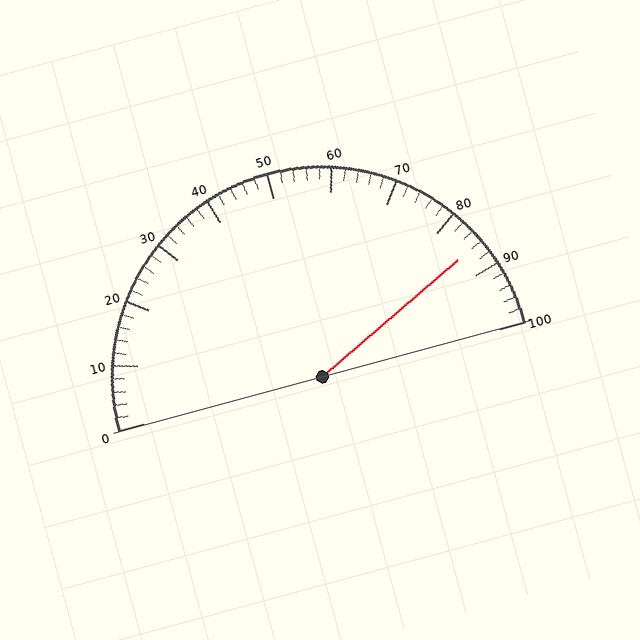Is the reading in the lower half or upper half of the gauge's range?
The reading is in the upper half of the range (0 to 100).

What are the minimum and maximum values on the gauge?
The gauge ranges from 0 to 100.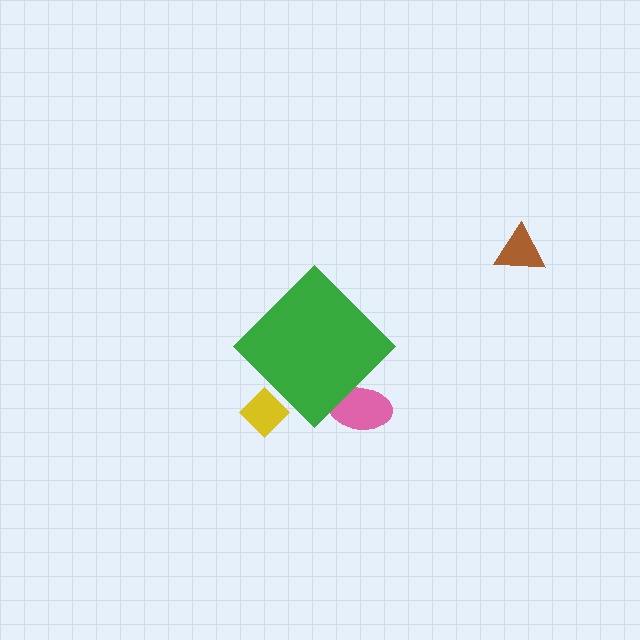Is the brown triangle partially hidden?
No, the brown triangle is fully visible.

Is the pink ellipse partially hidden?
Yes, the pink ellipse is partially hidden behind the green diamond.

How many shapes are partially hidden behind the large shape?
2 shapes are partially hidden.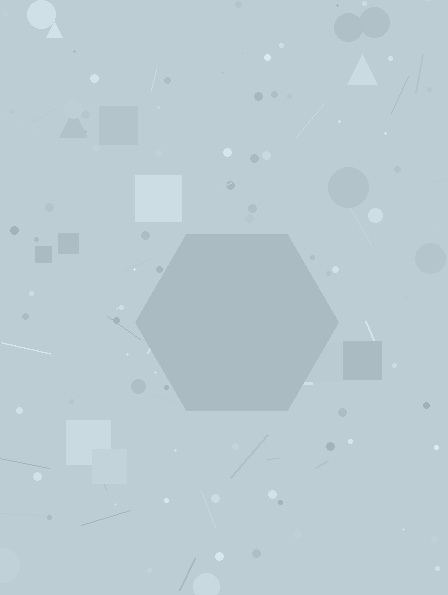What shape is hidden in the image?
A hexagon is hidden in the image.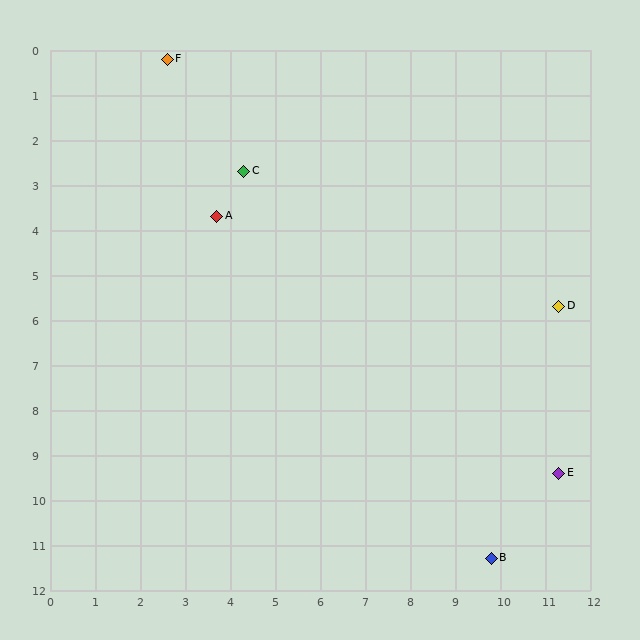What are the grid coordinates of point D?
Point D is at approximately (11.3, 5.7).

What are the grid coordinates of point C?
Point C is at approximately (4.3, 2.7).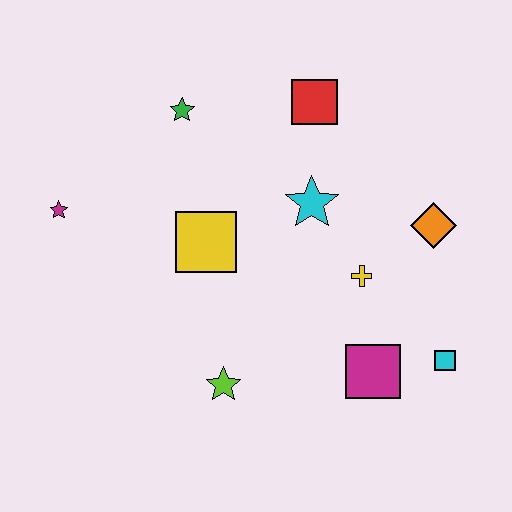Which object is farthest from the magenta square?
The magenta star is farthest from the magenta square.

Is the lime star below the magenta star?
Yes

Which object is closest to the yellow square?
The cyan star is closest to the yellow square.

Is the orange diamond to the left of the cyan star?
No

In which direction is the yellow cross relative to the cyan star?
The yellow cross is below the cyan star.